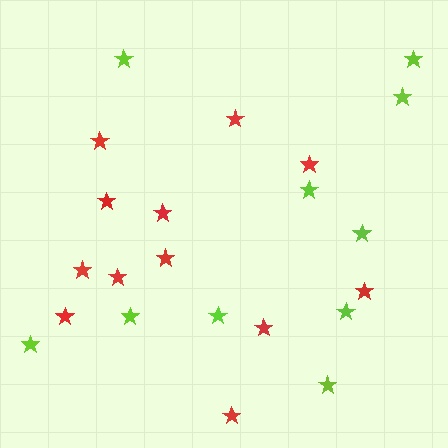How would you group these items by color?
There are 2 groups: one group of lime stars (10) and one group of red stars (12).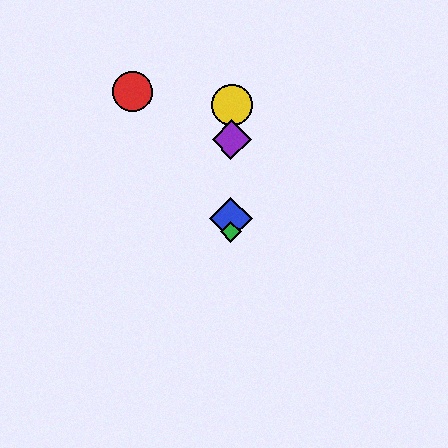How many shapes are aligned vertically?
4 shapes (the blue diamond, the green diamond, the yellow circle, the purple diamond) are aligned vertically.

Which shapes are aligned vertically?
The blue diamond, the green diamond, the yellow circle, the purple diamond are aligned vertically.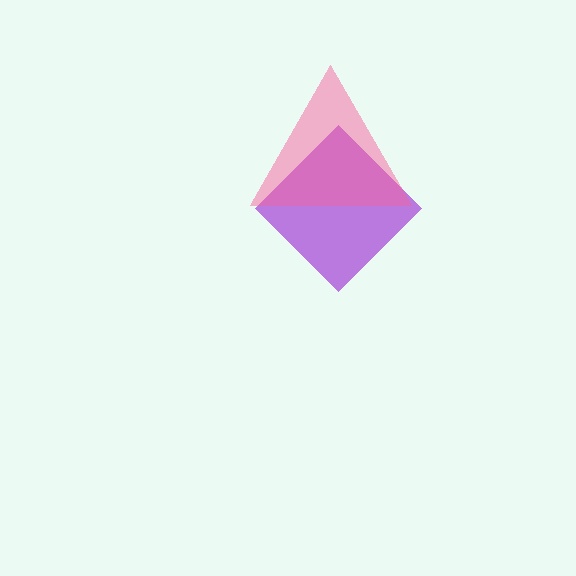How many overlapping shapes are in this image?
There are 2 overlapping shapes in the image.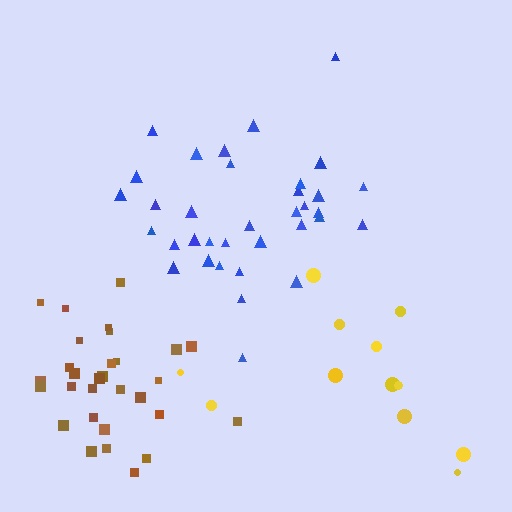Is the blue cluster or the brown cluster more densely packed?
Brown.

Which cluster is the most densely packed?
Brown.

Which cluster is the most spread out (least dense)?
Yellow.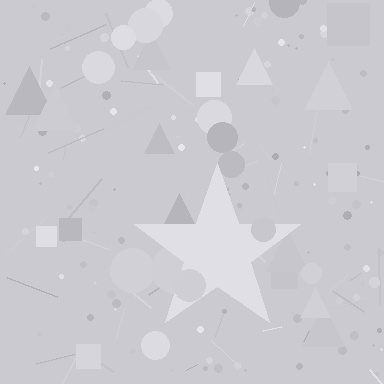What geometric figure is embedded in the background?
A star is embedded in the background.